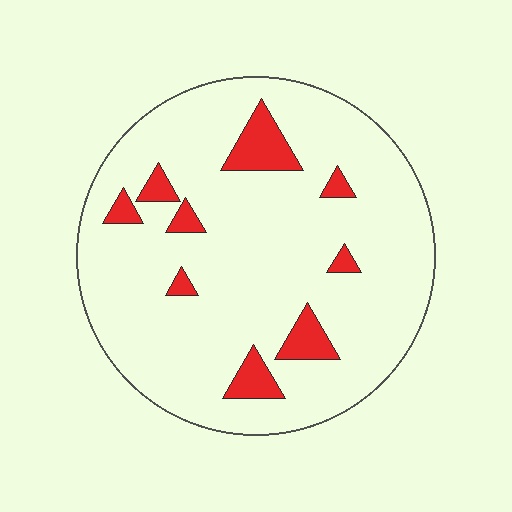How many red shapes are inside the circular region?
9.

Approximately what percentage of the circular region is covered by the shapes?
Approximately 10%.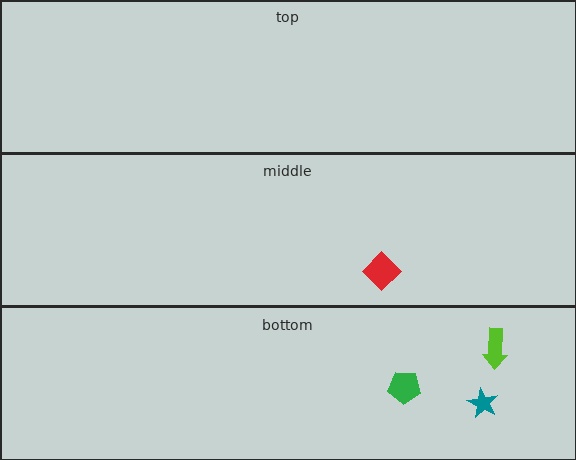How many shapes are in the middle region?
1.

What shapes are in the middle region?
The red diamond.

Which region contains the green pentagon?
The bottom region.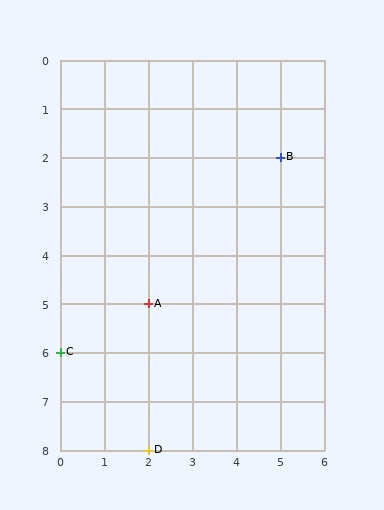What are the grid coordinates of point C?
Point C is at grid coordinates (0, 6).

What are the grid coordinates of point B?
Point B is at grid coordinates (5, 2).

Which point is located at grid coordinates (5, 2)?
Point B is at (5, 2).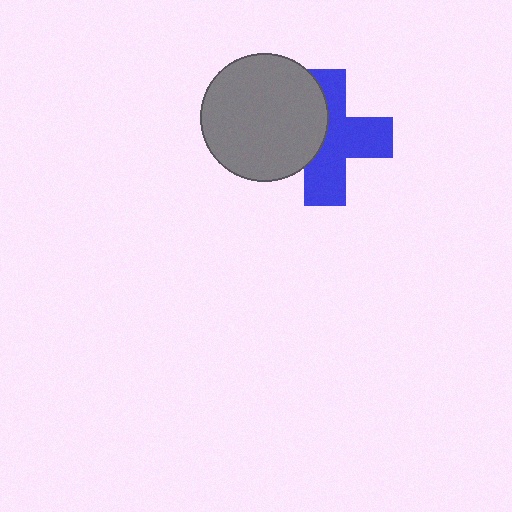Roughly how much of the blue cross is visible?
About half of it is visible (roughly 61%).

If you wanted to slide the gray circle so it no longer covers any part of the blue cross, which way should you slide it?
Slide it left — that is the most direct way to separate the two shapes.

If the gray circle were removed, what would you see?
You would see the complete blue cross.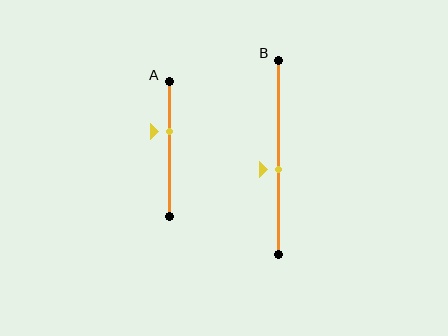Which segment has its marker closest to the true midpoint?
Segment B has its marker closest to the true midpoint.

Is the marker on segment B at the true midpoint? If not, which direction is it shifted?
No, the marker on segment B is shifted downward by about 7% of the segment length.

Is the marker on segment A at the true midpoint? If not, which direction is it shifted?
No, the marker on segment A is shifted upward by about 13% of the segment length.